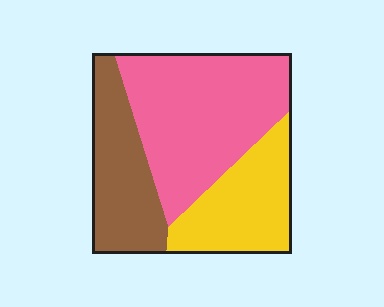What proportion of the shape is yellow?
Yellow covers 27% of the shape.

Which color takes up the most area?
Pink, at roughly 45%.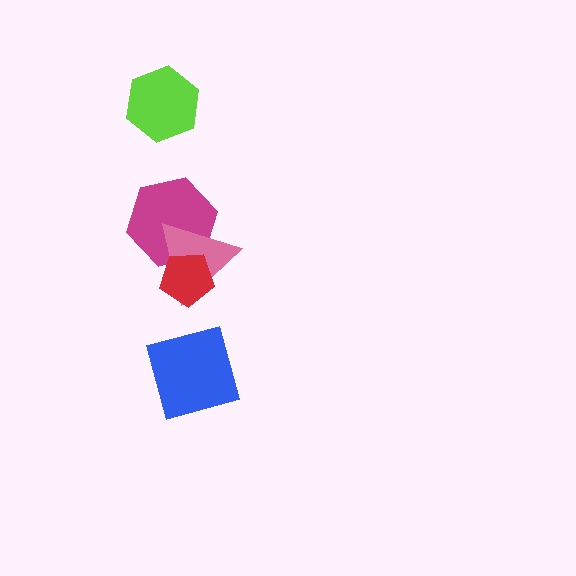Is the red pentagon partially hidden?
No, no other shape covers it.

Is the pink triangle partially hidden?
Yes, it is partially covered by another shape.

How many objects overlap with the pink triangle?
2 objects overlap with the pink triangle.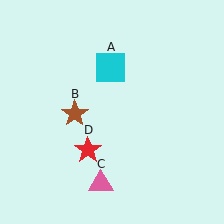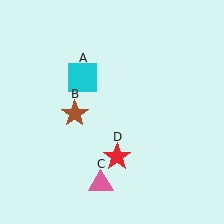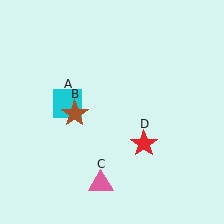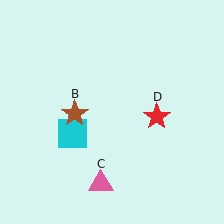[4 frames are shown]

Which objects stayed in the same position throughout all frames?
Brown star (object B) and pink triangle (object C) remained stationary.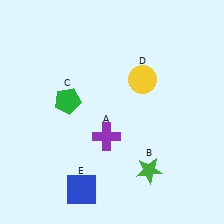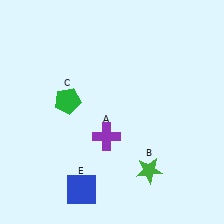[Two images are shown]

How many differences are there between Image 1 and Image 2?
There is 1 difference between the two images.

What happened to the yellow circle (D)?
The yellow circle (D) was removed in Image 2. It was in the top-right area of Image 1.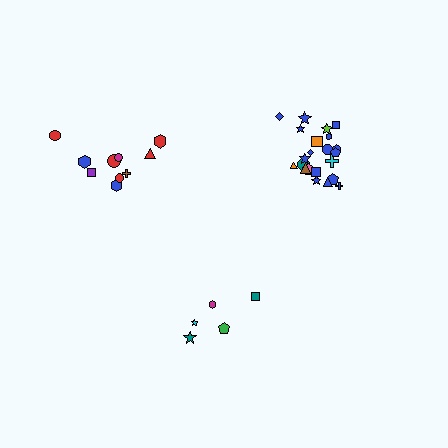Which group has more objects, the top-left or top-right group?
The top-right group.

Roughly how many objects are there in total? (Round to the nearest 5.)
Roughly 35 objects in total.